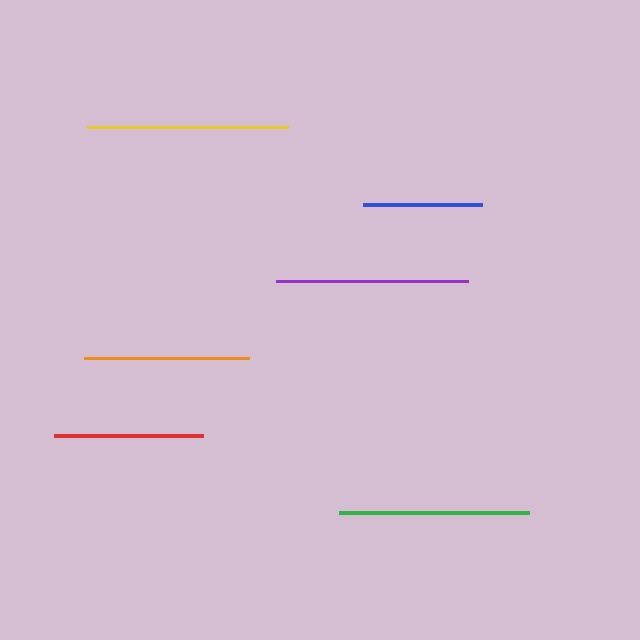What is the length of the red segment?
The red segment is approximately 150 pixels long.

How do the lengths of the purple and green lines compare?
The purple and green lines are approximately the same length.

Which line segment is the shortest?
The blue line is the shortest at approximately 119 pixels.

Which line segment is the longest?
The yellow line is the longest at approximately 201 pixels.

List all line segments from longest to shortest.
From longest to shortest: yellow, purple, green, orange, red, blue.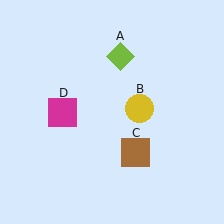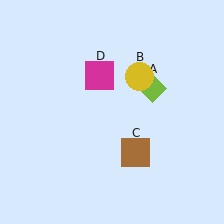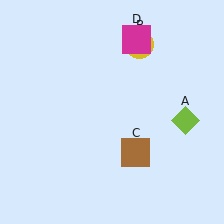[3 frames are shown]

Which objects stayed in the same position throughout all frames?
Brown square (object C) remained stationary.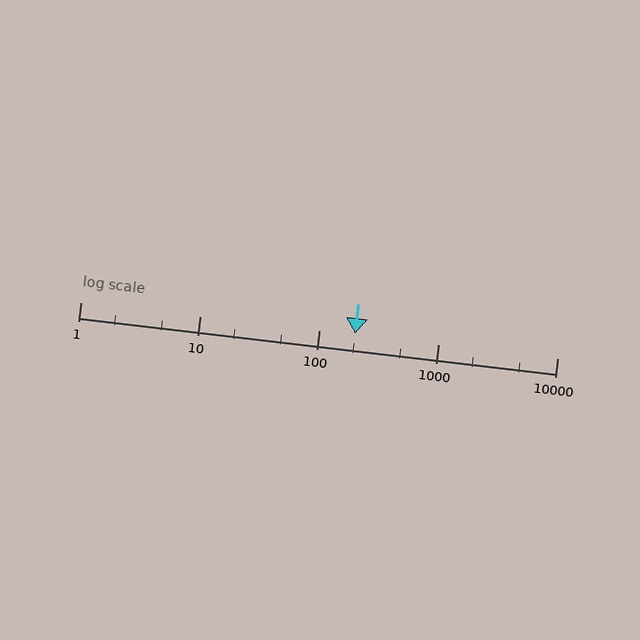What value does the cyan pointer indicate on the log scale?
The pointer indicates approximately 200.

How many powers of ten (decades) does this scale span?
The scale spans 4 decades, from 1 to 10000.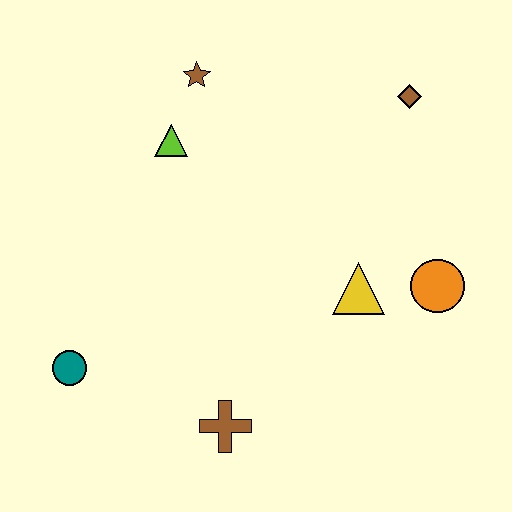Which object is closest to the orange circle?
The yellow triangle is closest to the orange circle.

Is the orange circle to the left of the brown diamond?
No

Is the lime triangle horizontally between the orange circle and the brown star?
No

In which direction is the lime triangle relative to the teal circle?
The lime triangle is above the teal circle.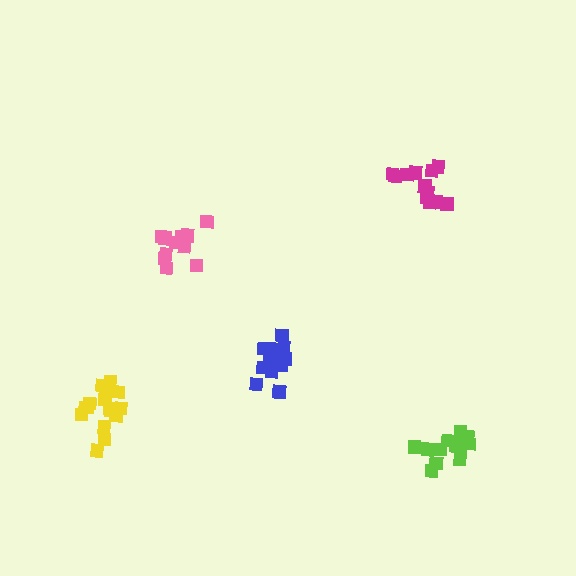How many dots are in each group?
Group 1: 16 dots, Group 2: 13 dots, Group 3: 16 dots, Group 4: 14 dots, Group 5: 12 dots (71 total).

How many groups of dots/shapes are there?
There are 5 groups.